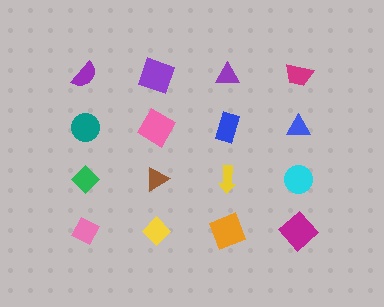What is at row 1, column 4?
A magenta trapezoid.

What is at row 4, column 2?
A yellow diamond.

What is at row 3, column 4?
A cyan circle.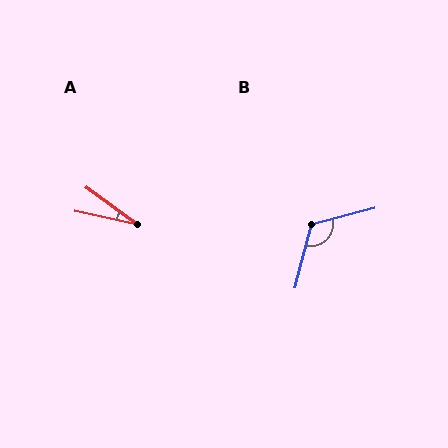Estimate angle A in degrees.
Approximately 24 degrees.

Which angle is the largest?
B, at approximately 119 degrees.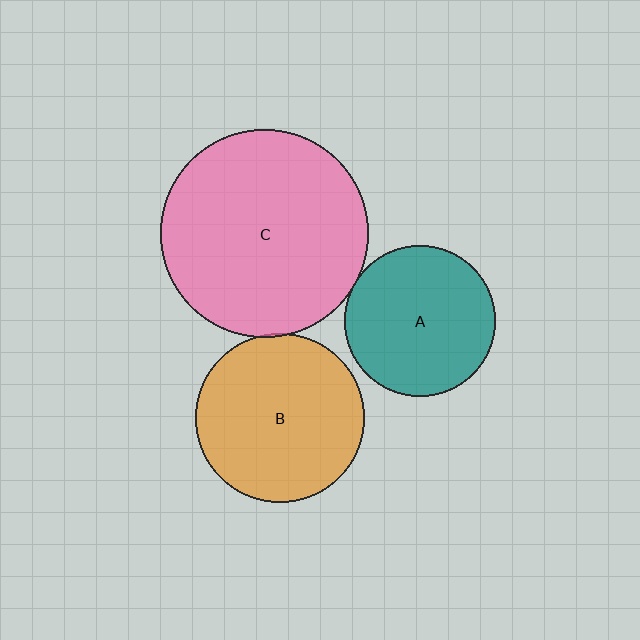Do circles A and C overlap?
Yes.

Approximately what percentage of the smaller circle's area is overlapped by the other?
Approximately 5%.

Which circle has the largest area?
Circle C (pink).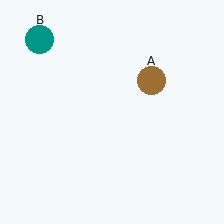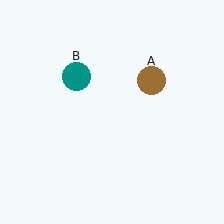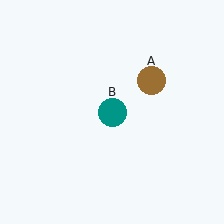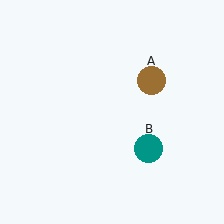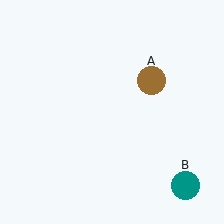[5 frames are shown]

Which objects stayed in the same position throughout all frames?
Brown circle (object A) remained stationary.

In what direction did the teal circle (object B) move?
The teal circle (object B) moved down and to the right.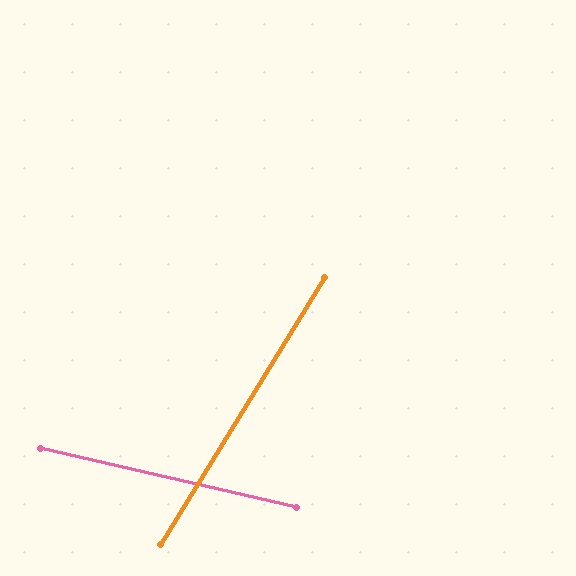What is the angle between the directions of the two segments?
Approximately 72 degrees.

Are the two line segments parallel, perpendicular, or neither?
Neither parallel nor perpendicular — they differ by about 72°.